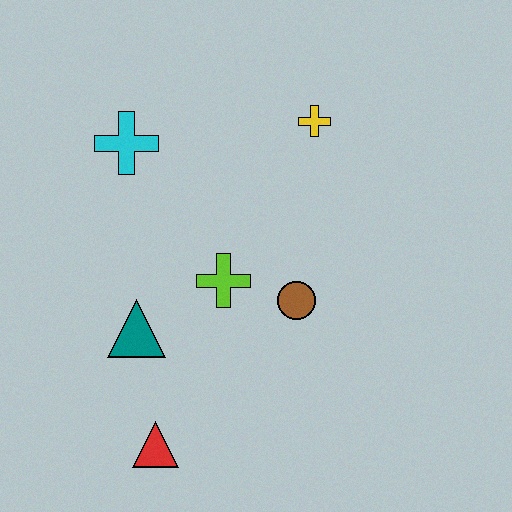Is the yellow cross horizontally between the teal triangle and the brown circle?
No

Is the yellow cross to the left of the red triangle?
No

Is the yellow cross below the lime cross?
No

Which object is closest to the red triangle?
The teal triangle is closest to the red triangle.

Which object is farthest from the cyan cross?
The red triangle is farthest from the cyan cross.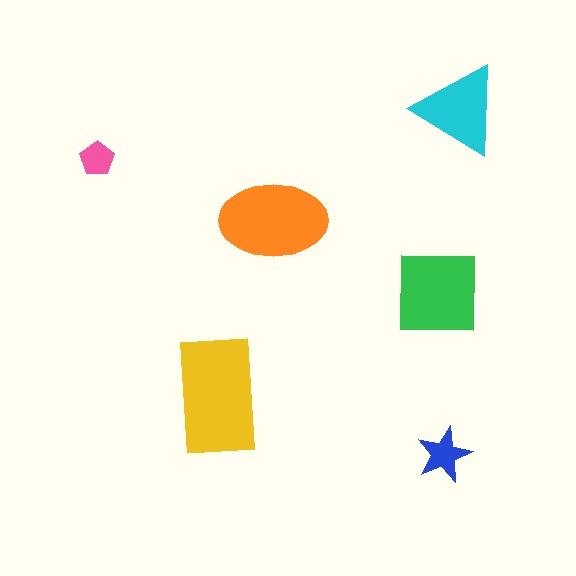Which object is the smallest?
The pink pentagon.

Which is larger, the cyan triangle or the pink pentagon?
The cyan triangle.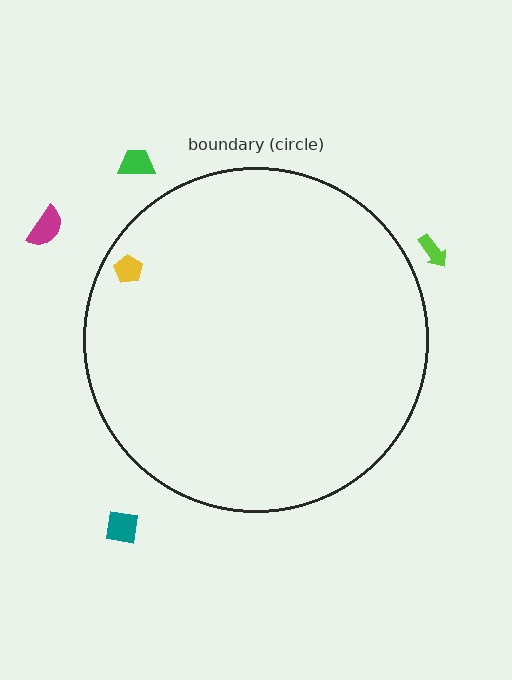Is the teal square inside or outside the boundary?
Outside.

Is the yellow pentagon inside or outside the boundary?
Inside.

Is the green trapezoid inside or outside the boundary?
Outside.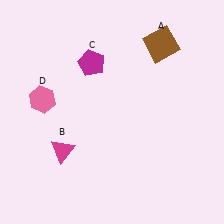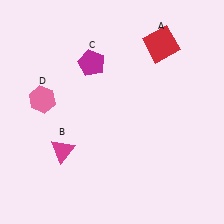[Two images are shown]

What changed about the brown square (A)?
In Image 1, A is brown. In Image 2, it changed to red.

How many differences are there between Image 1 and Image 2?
There is 1 difference between the two images.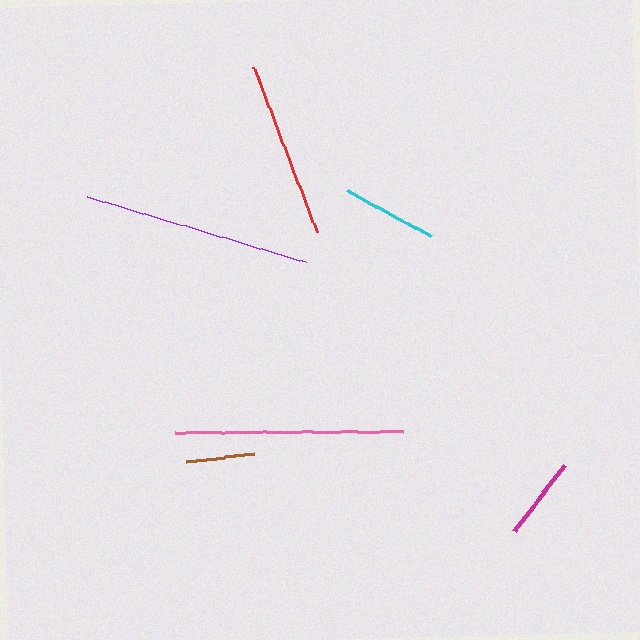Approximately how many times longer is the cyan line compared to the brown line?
The cyan line is approximately 1.4 times the length of the brown line.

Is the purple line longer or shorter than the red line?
The purple line is longer than the red line.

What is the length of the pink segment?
The pink segment is approximately 228 pixels long.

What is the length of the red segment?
The red segment is approximately 177 pixels long.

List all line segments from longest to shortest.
From longest to shortest: pink, purple, red, cyan, magenta, brown.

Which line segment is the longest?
The pink line is the longest at approximately 228 pixels.